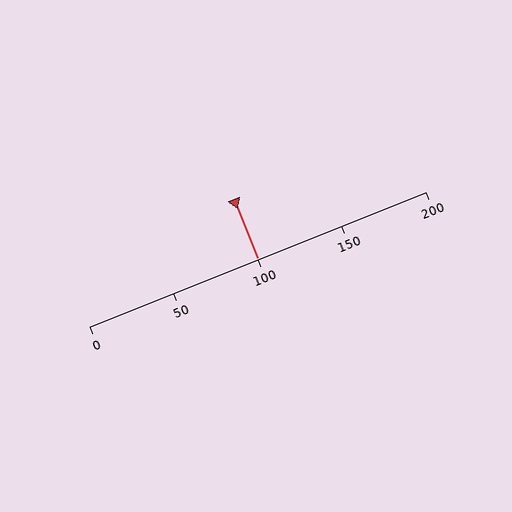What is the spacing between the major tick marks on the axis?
The major ticks are spaced 50 apart.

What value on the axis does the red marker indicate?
The marker indicates approximately 100.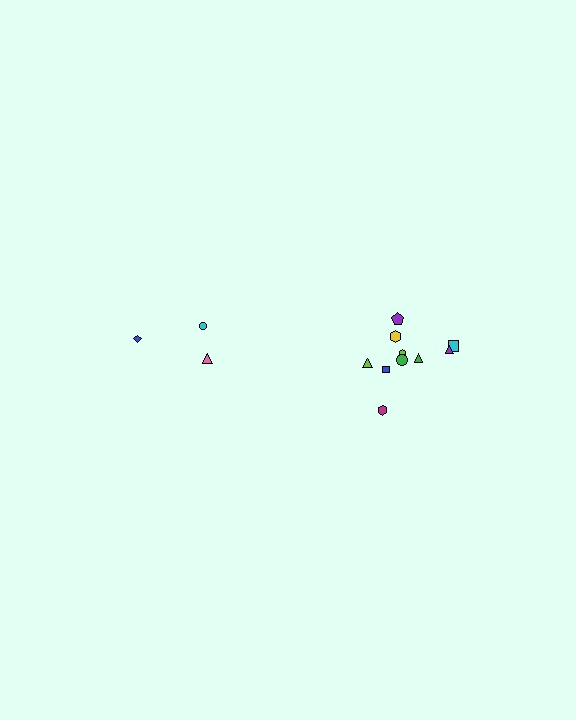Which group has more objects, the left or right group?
The right group.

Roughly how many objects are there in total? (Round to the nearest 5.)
Roughly 15 objects in total.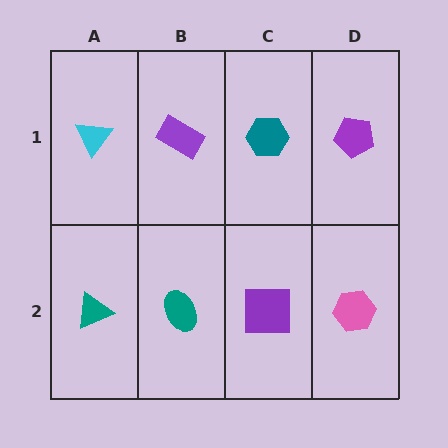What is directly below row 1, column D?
A pink hexagon.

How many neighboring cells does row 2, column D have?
2.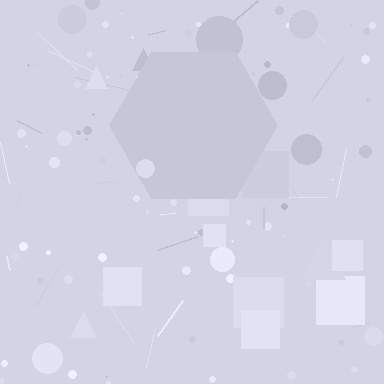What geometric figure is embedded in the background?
A hexagon is embedded in the background.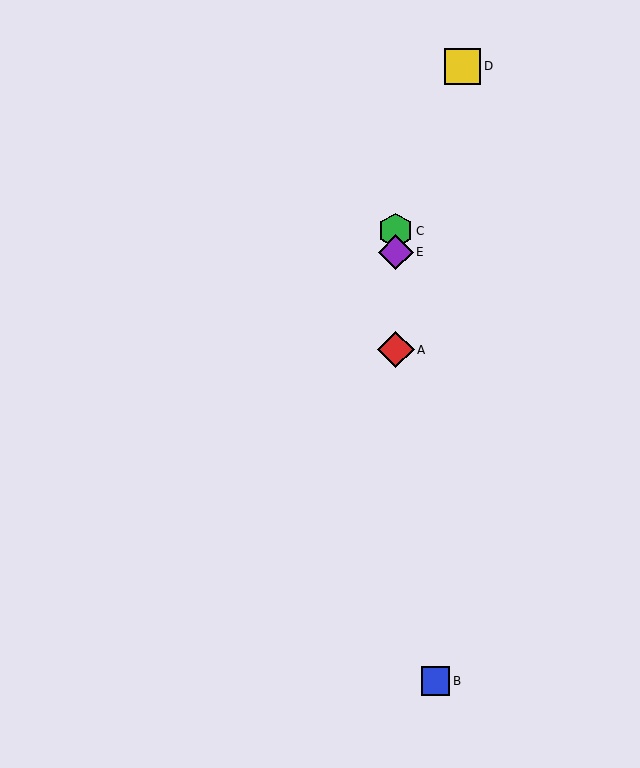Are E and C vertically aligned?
Yes, both are at x≈396.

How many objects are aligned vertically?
3 objects (A, C, E) are aligned vertically.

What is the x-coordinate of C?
Object C is at x≈396.